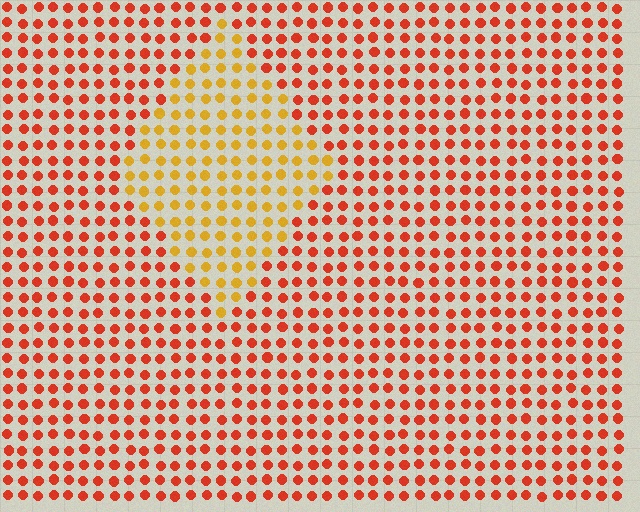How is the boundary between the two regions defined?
The boundary is defined purely by a slight shift in hue (about 37 degrees). Spacing, size, and orientation are identical on both sides.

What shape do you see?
I see a diamond.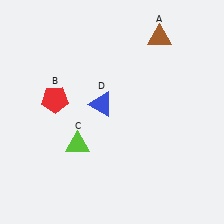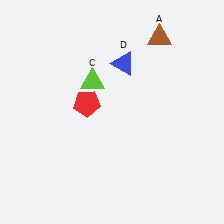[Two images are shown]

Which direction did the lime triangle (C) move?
The lime triangle (C) moved up.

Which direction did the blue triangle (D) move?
The blue triangle (D) moved up.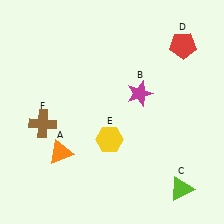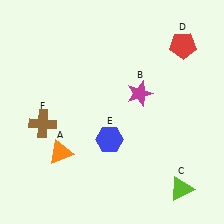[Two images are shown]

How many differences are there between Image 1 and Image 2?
There is 1 difference between the two images.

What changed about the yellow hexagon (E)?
In Image 1, E is yellow. In Image 2, it changed to blue.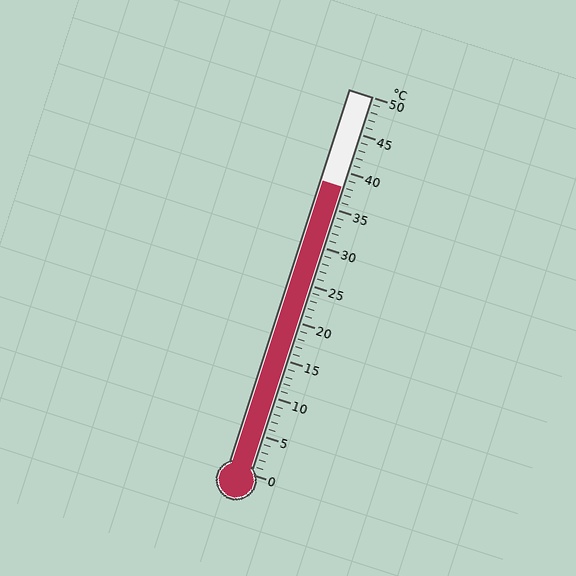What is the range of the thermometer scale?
The thermometer scale ranges from 0°C to 50°C.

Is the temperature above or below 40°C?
The temperature is below 40°C.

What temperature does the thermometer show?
The thermometer shows approximately 38°C.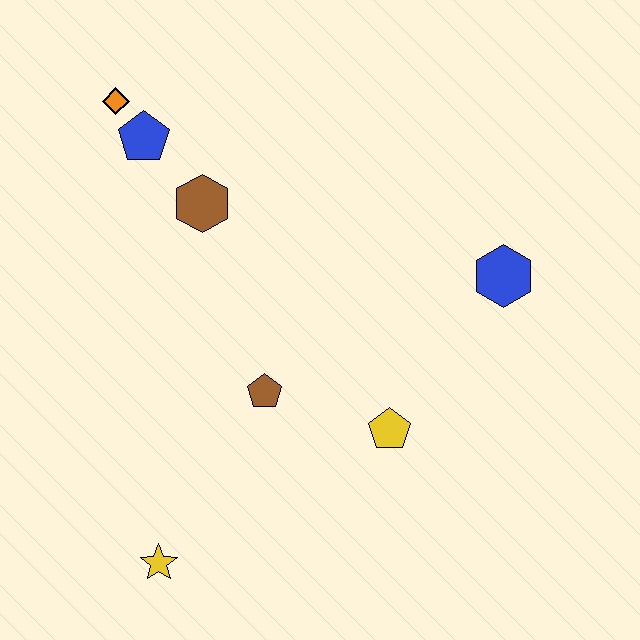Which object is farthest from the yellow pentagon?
The orange diamond is farthest from the yellow pentagon.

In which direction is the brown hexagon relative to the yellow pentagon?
The brown hexagon is above the yellow pentagon.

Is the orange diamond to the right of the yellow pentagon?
No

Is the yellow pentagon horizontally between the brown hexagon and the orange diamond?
No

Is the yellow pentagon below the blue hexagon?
Yes